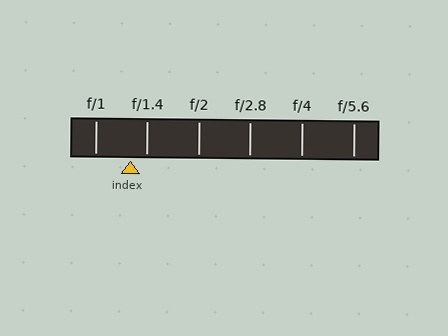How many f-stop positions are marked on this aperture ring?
There are 6 f-stop positions marked.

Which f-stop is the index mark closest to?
The index mark is closest to f/1.4.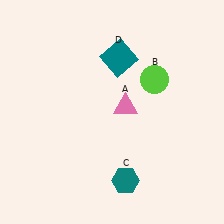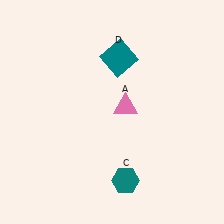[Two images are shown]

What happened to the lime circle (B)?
The lime circle (B) was removed in Image 2. It was in the top-right area of Image 1.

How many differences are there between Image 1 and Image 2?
There is 1 difference between the two images.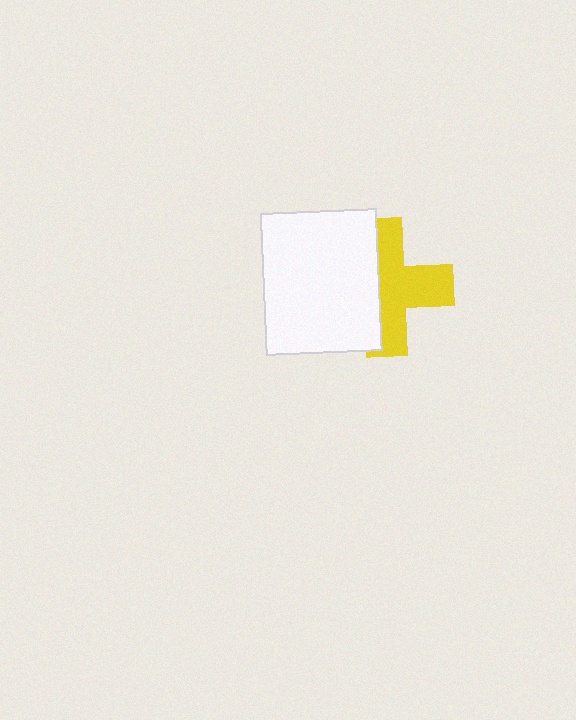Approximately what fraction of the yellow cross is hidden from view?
Roughly 44% of the yellow cross is hidden behind the white rectangle.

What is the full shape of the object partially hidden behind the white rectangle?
The partially hidden object is a yellow cross.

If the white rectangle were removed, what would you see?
You would see the complete yellow cross.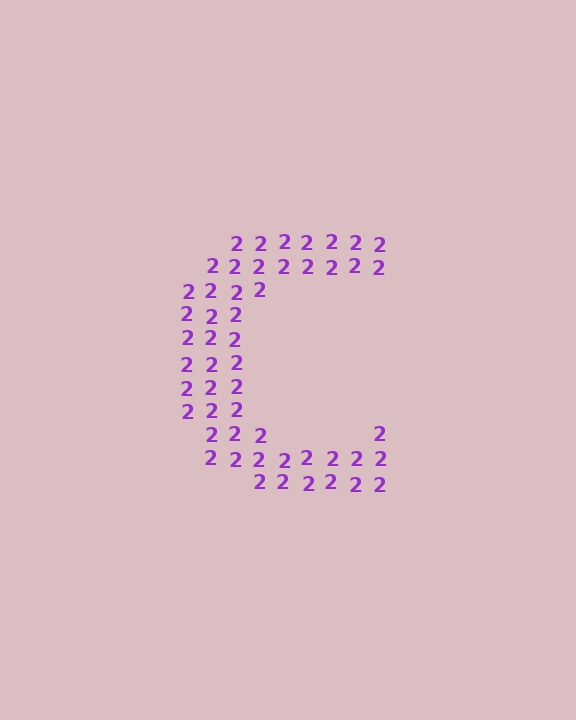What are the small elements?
The small elements are digit 2's.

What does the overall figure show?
The overall figure shows the letter C.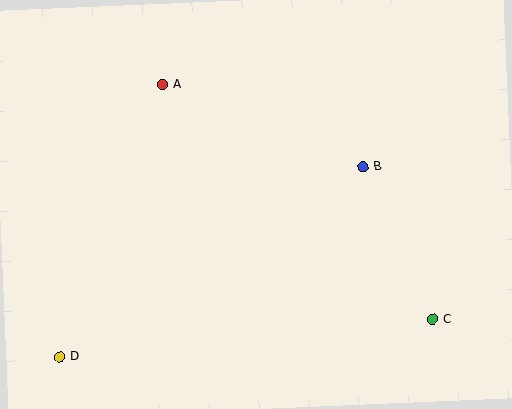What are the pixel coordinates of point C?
Point C is at (432, 319).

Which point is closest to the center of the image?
Point B at (363, 167) is closest to the center.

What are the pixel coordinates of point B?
Point B is at (363, 167).